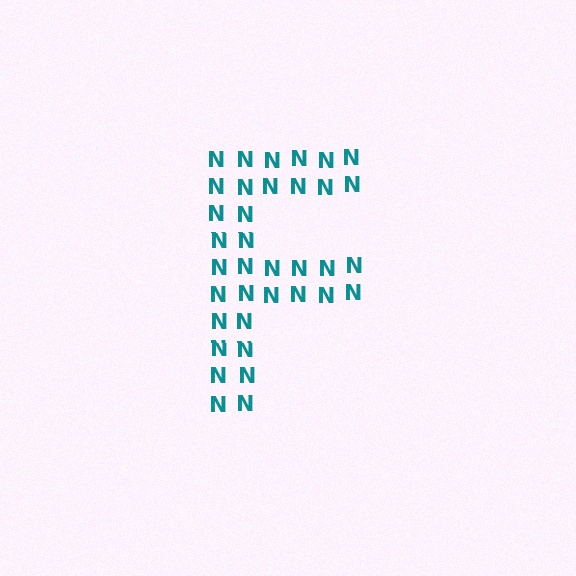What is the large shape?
The large shape is the letter F.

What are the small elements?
The small elements are letter N's.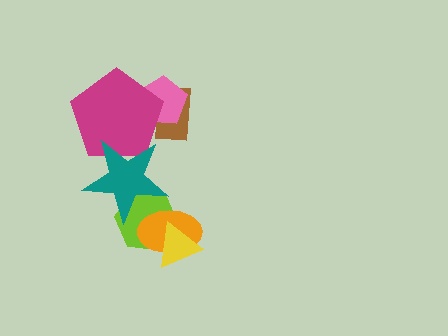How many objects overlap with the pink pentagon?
2 objects overlap with the pink pentagon.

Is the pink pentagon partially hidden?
Yes, it is partially covered by another shape.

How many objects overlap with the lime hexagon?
3 objects overlap with the lime hexagon.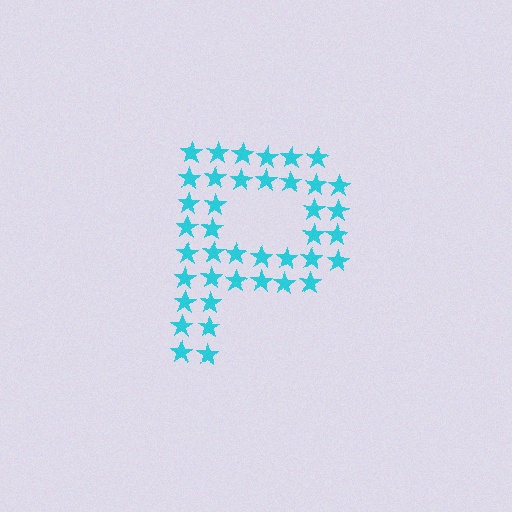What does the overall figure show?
The overall figure shows the letter P.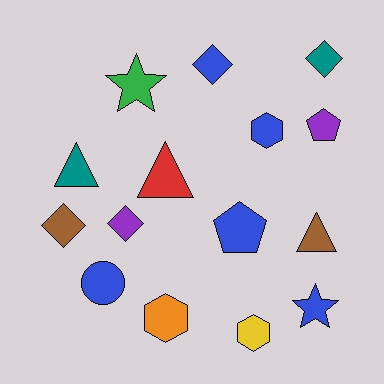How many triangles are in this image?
There are 3 triangles.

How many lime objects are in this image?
There are no lime objects.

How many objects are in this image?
There are 15 objects.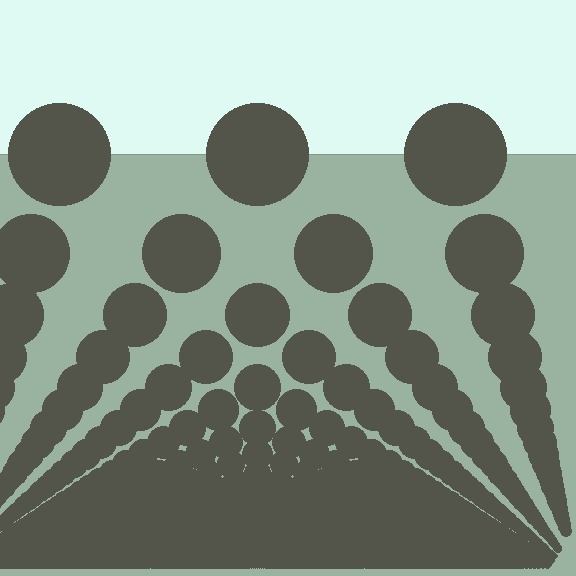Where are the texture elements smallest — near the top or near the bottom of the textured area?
Near the bottom.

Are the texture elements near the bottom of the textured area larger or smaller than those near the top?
Smaller. The gradient is inverted — elements near the bottom are smaller and denser.